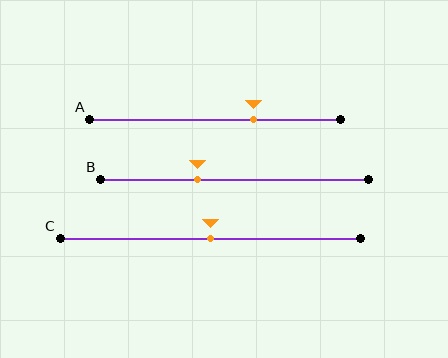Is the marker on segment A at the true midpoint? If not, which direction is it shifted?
No, the marker on segment A is shifted to the right by about 16% of the segment length.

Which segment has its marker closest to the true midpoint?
Segment C has its marker closest to the true midpoint.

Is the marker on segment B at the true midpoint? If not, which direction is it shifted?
No, the marker on segment B is shifted to the left by about 14% of the segment length.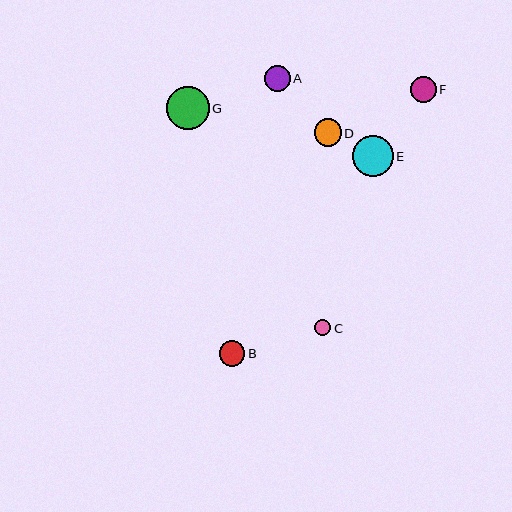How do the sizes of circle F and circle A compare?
Circle F and circle A are approximately the same size.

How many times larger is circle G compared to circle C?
Circle G is approximately 2.7 times the size of circle C.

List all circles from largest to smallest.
From largest to smallest: G, E, D, B, F, A, C.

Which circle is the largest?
Circle G is the largest with a size of approximately 43 pixels.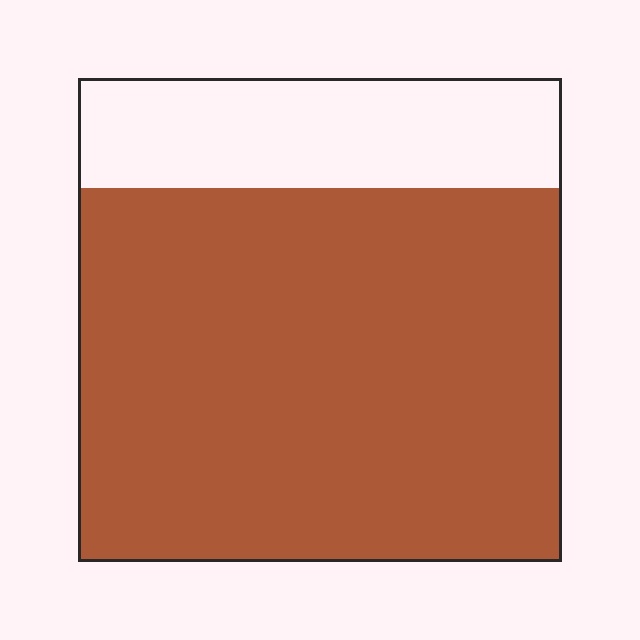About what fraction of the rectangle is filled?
About three quarters (3/4).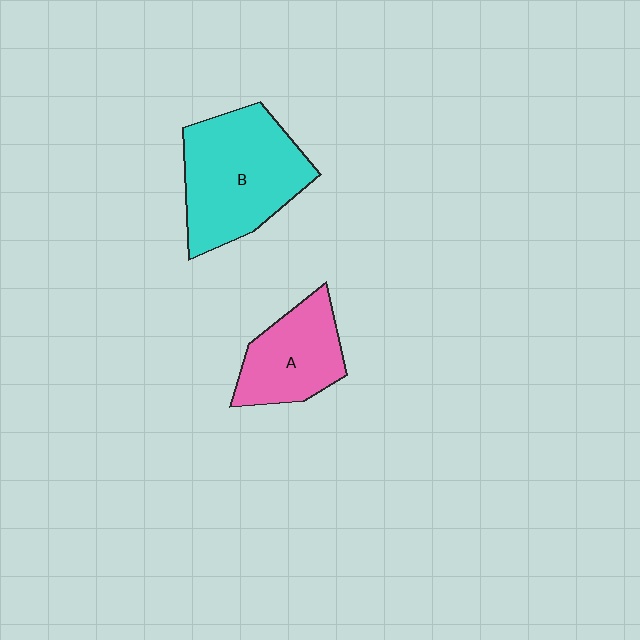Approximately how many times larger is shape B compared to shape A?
Approximately 1.6 times.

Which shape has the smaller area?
Shape A (pink).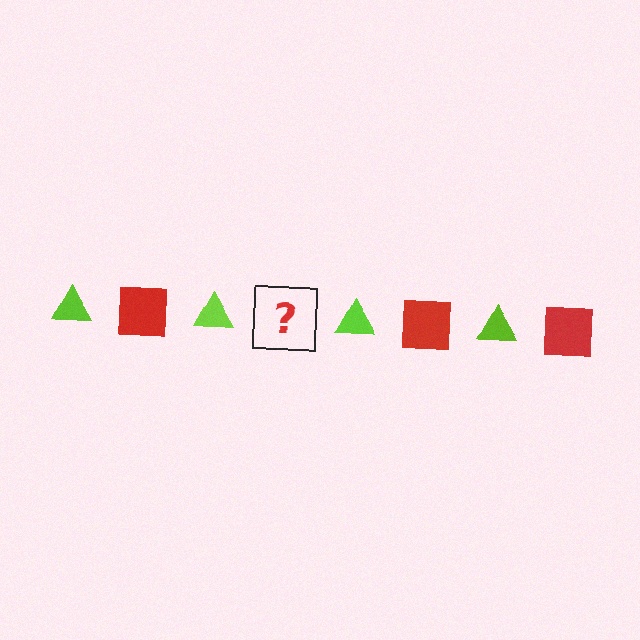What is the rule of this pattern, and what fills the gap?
The rule is that the pattern alternates between lime triangle and red square. The gap should be filled with a red square.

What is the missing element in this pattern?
The missing element is a red square.